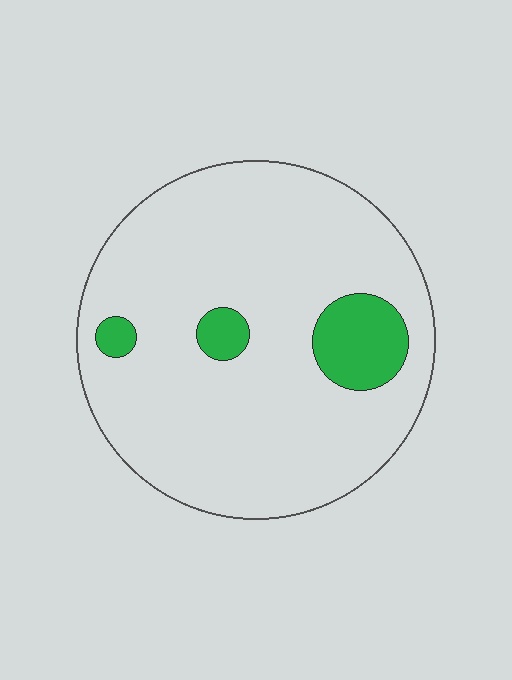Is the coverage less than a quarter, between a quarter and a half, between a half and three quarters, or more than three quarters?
Less than a quarter.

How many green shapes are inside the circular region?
3.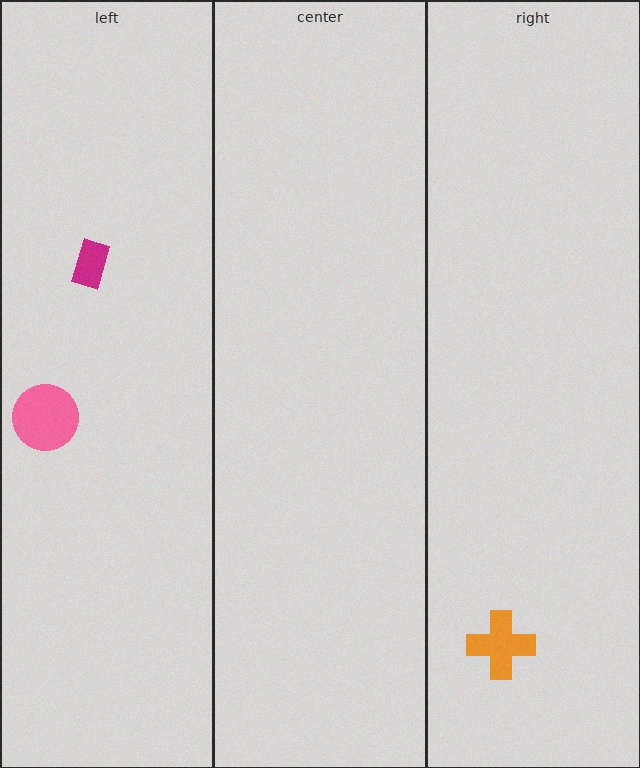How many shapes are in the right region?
1.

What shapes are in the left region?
The pink circle, the magenta rectangle.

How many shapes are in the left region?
2.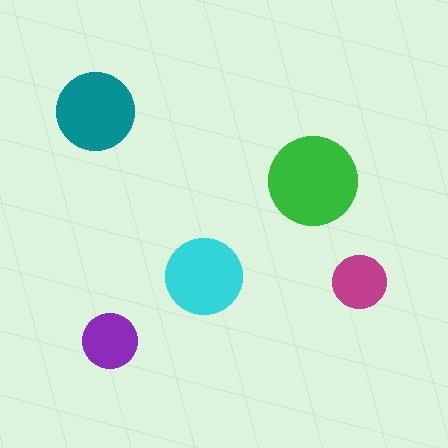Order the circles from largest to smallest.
the green one, the teal one, the cyan one, the purple one, the magenta one.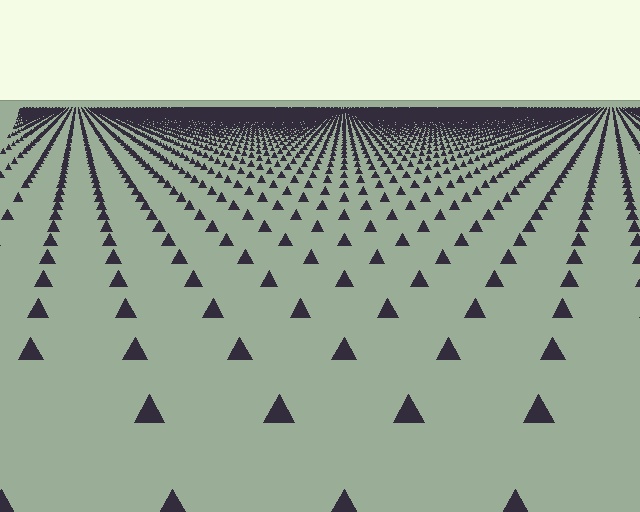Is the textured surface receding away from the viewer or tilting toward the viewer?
The surface is receding away from the viewer. Texture elements get smaller and denser toward the top.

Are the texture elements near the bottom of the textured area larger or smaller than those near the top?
Larger. Near the bottom, elements are closer to the viewer and appear at a bigger on-screen size.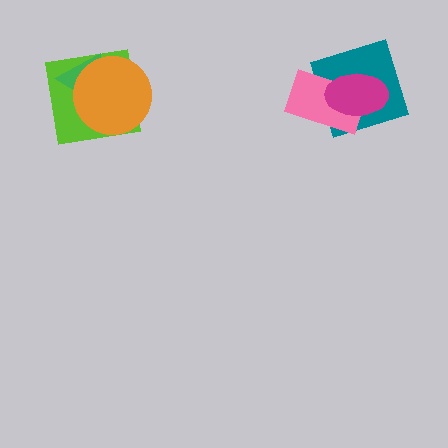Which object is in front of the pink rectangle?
The magenta ellipse is in front of the pink rectangle.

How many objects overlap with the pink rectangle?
2 objects overlap with the pink rectangle.